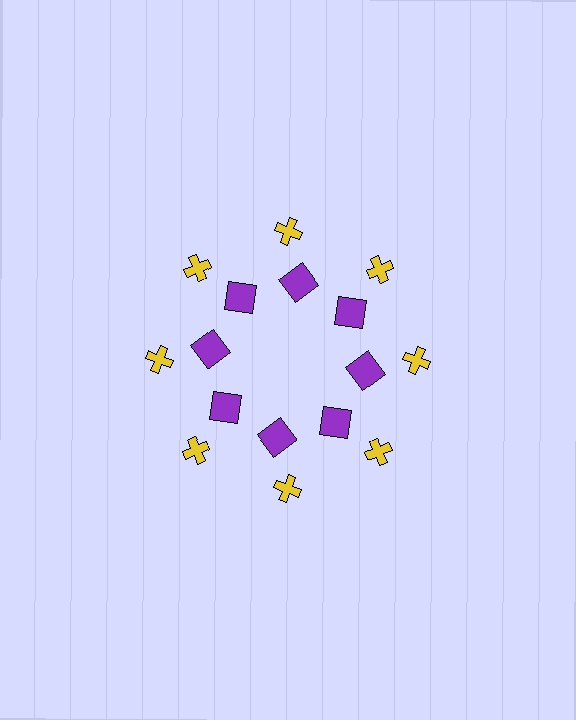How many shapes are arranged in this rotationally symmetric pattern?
There are 16 shapes, arranged in 8 groups of 2.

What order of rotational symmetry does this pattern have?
This pattern has 8-fold rotational symmetry.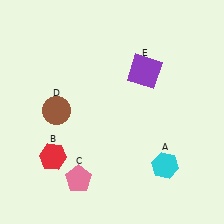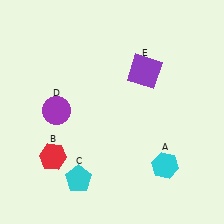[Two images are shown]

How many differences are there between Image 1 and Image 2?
There are 2 differences between the two images.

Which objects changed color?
C changed from pink to cyan. D changed from brown to purple.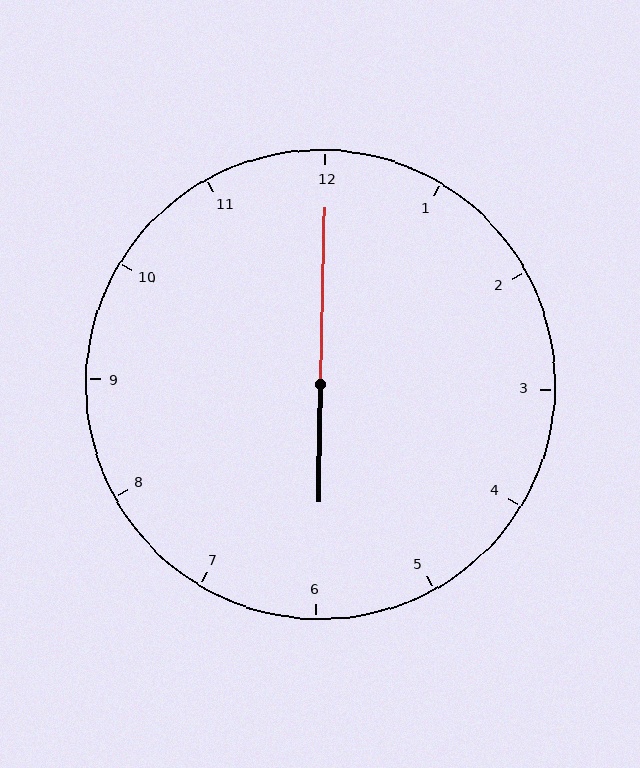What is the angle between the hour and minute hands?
Approximately 180 degrees.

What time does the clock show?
6:00.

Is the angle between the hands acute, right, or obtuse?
It is obtuse.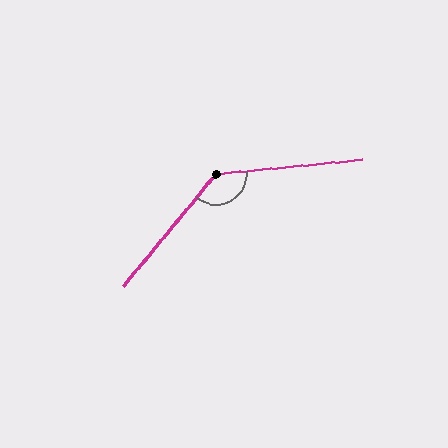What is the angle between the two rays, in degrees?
Approximately 135 degrees.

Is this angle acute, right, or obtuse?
It is obtuse.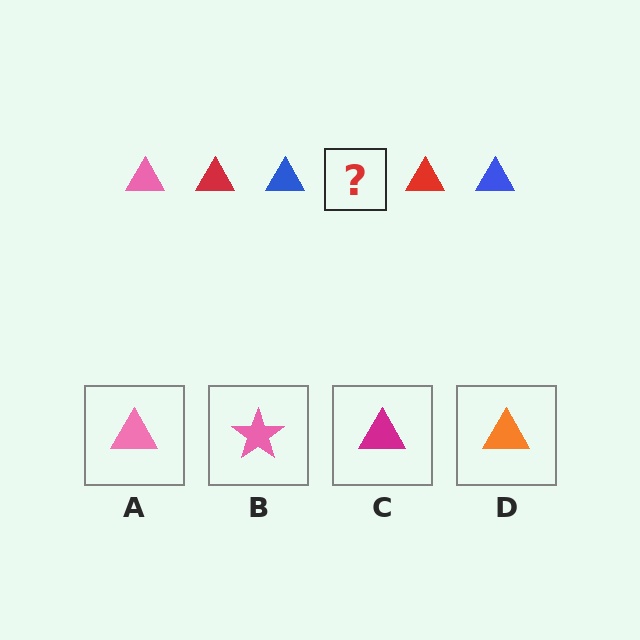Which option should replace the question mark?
Option A.